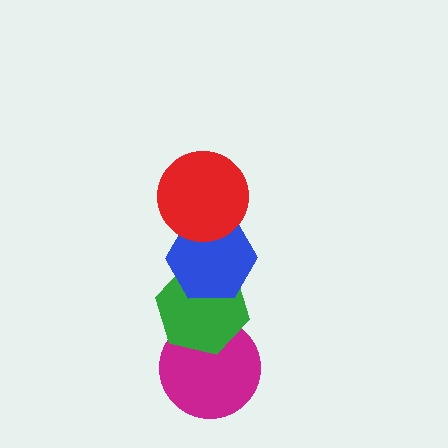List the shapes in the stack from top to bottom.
From top to bottom: the red circle, the blue hexagon, the green hexagon, the magenta circle.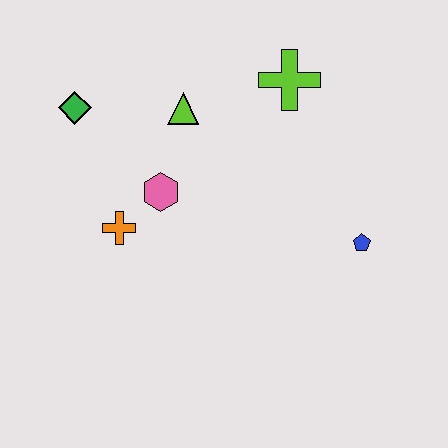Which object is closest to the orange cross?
The pink hexagon is closest to the orange cross.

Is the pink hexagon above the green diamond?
No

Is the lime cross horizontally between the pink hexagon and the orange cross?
No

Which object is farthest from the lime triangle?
The blue pentagon is farthest from the lime triangle.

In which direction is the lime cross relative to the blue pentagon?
The lime cross is above the blue pentagon.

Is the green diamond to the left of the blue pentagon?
Yes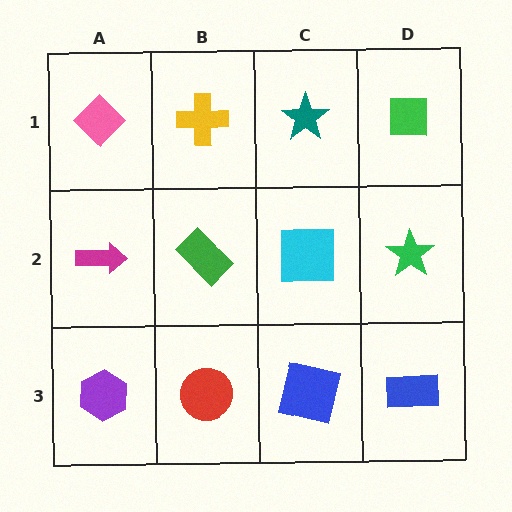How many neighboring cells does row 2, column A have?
3.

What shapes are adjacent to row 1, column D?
A green star (row 2, column D), a teal star (row 1, column C).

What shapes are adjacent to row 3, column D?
A green star (row 2, column D), a blue square (row 3, column C).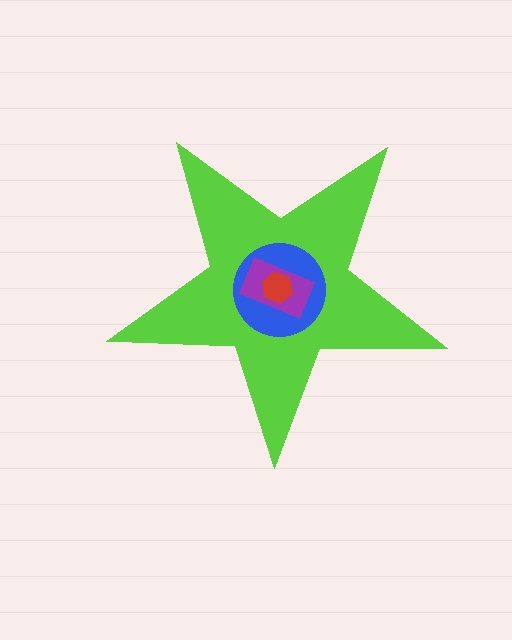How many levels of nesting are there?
4.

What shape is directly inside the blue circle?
The purple rectangle.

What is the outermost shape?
The lime star.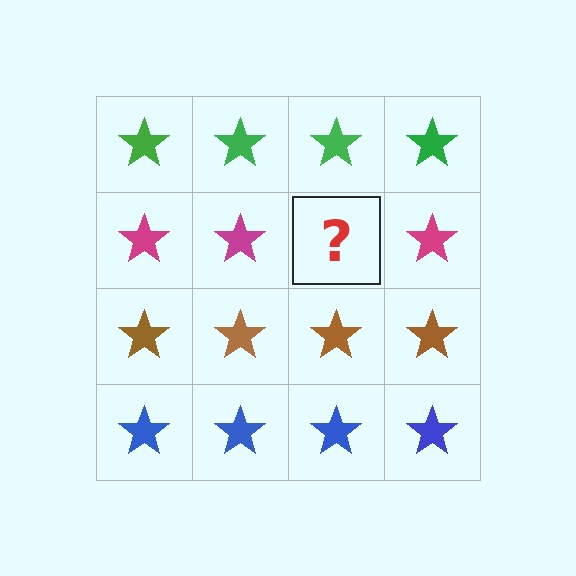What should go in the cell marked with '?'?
The missing cell should contain a magenta star.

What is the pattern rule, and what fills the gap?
The rule is that each row has a consistent color. The gap should be filled with a magenta star.